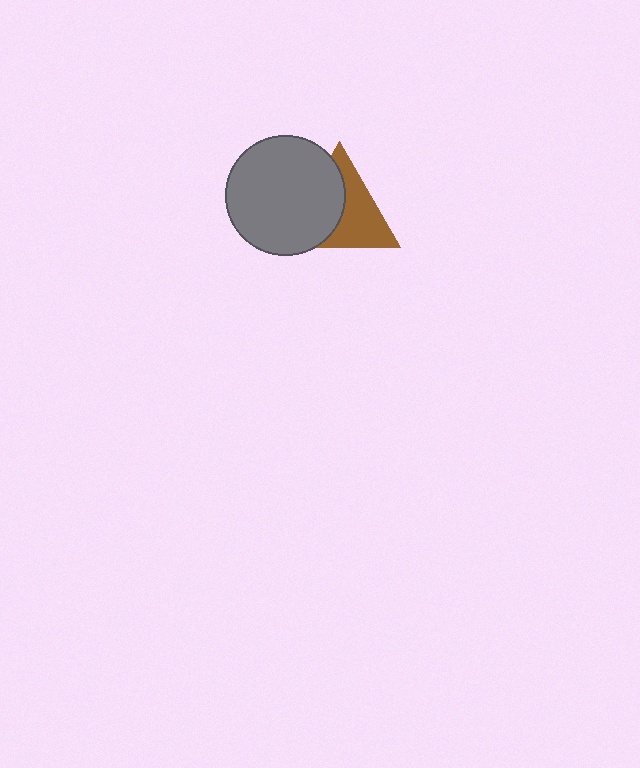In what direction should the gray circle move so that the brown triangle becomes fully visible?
The gray circle should move left. That is the shortest direction to clear the overlap and leave the brown triangle fully visible.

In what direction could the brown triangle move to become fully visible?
The brown triangle could move right. That would shift it out from behind the gray circle entirely.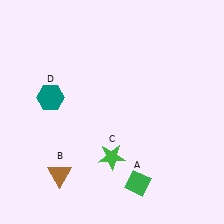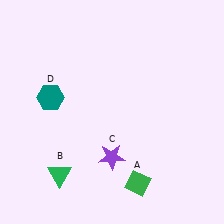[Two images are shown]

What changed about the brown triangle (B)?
In Image 1, B is brown. In Image 2, it changed to green.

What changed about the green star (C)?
In Image 1, C is green. In Image 2, it changed to purple.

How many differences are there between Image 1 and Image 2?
There are 2 differences between the two images.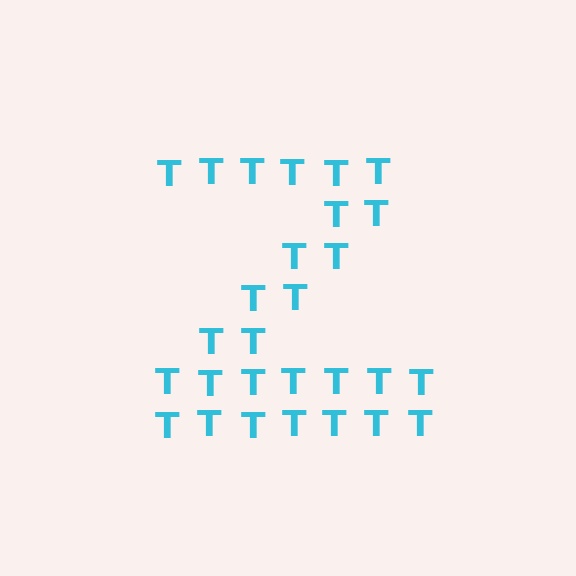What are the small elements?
The small elements are letter T's.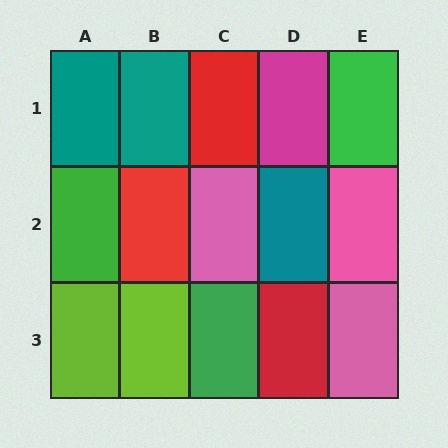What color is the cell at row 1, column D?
Magenta.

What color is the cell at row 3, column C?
Green.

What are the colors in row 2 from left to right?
Green, red, pink, teal, pink.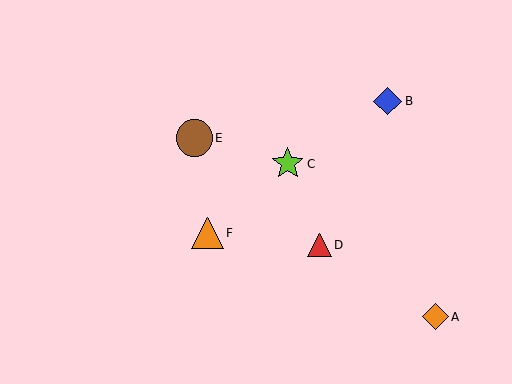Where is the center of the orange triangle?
The center of the orange triangle is at (207, 233).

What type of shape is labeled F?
Shape F is an orange triangle.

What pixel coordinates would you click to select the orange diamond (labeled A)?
Click at (435, 317) to select the orange diamond A.